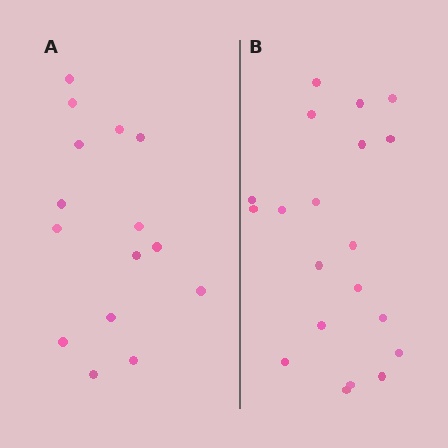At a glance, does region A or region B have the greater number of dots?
Region B (the right region) has more dots.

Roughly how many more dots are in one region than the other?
Region B has about 5 more dots than region A.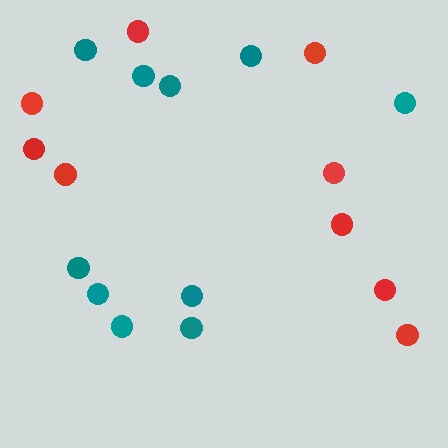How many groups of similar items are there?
There are 2 groups: one group of teal circles (10) and one group of red circles (9).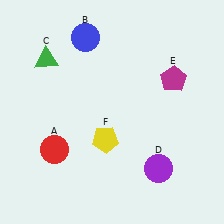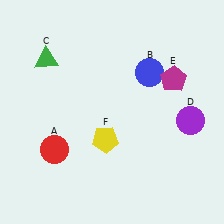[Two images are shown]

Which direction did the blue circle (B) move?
The blue circle (B) moved right.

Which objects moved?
The objects that moved are: the blue circle (B), the purple circle (D).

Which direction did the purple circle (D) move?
The purple circle (D) moved up.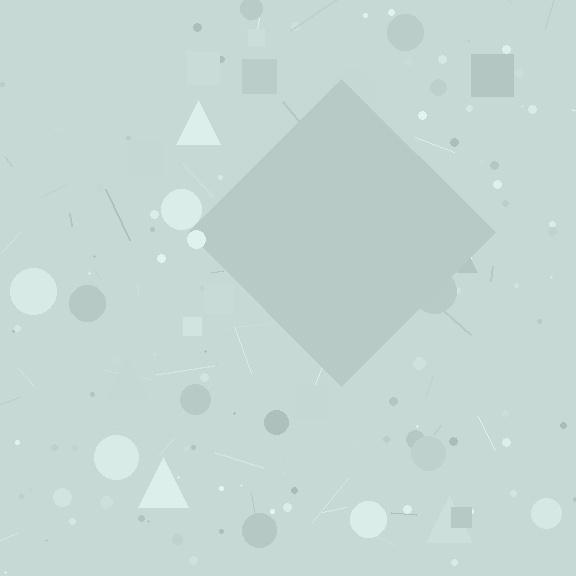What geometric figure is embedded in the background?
A diamond is embedded in the background.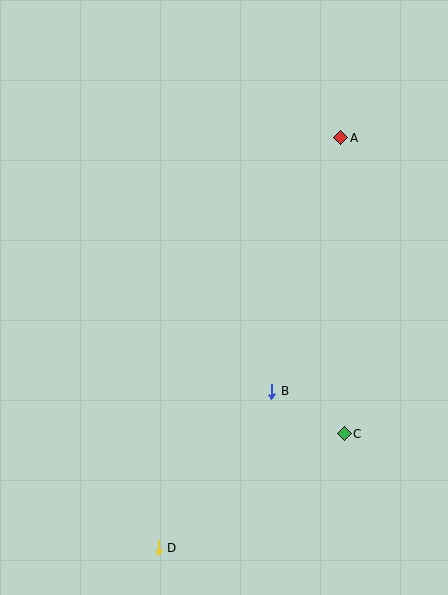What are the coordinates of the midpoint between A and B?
The midpoint between A and B is at (306, 264).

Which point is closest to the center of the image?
Point B at (272, 391) is closest to the center.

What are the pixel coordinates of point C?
Point C is at (344, 434).